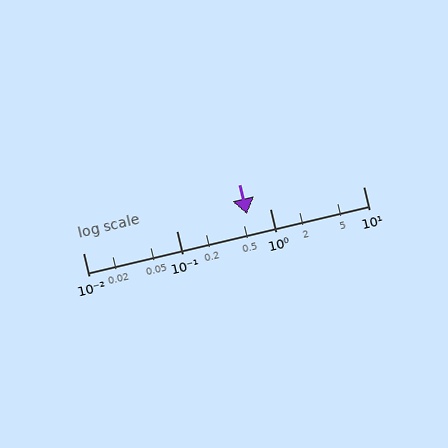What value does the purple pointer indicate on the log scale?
The pointer indicates approximately 0.57.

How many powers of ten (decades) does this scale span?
The scale spans 3 decades, from 0.01 to 10.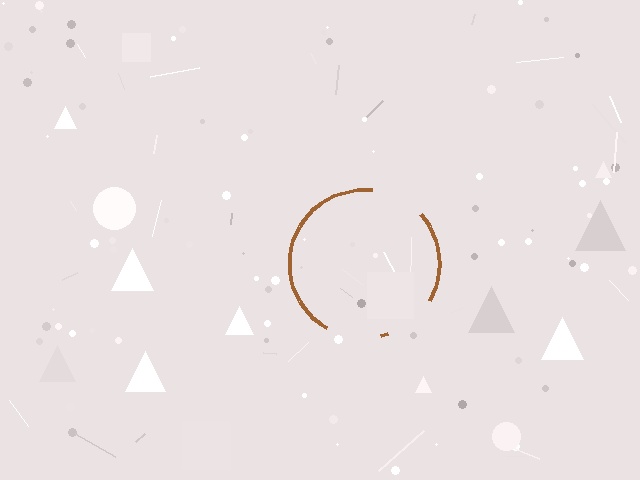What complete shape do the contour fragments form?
The contour fragments form a circle.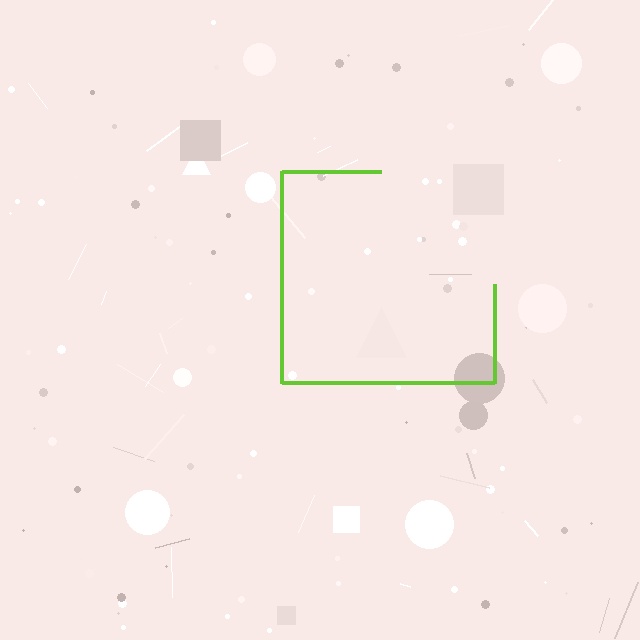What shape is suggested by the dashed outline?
The dashed outline suggests a square.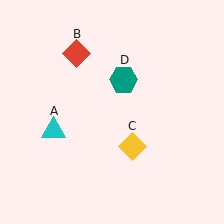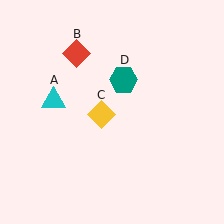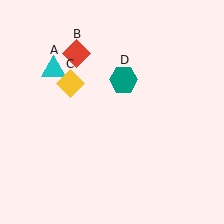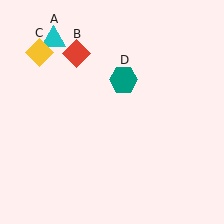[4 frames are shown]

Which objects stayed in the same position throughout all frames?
Red diamond (object B) and teal hexagon (object D) remained stationary.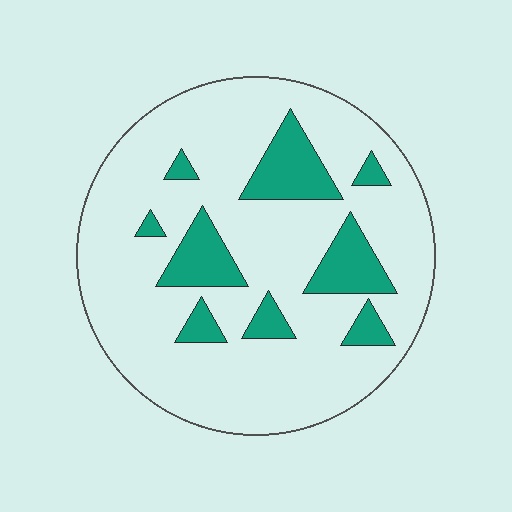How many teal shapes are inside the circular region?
9.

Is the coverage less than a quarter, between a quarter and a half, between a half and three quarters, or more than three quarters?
Less than a quarter.